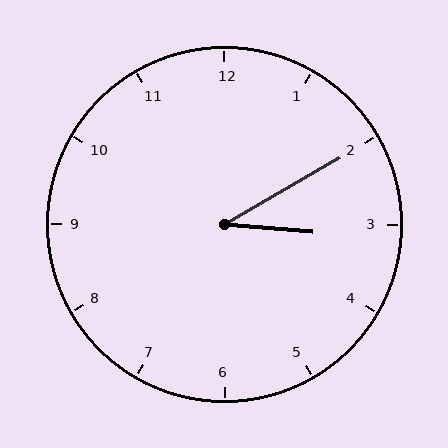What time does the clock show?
3:10.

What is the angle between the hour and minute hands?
Approximately 35 degrees.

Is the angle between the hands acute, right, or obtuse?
It is acute.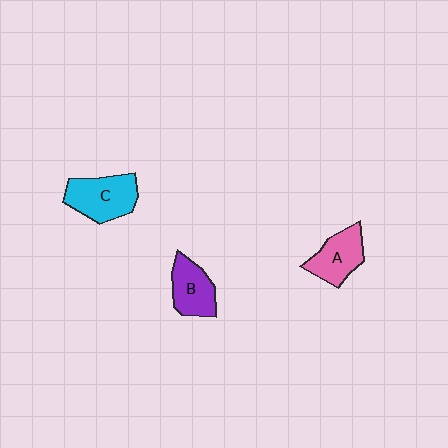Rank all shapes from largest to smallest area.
From largest to smallest: C (cyan), A (pink), B (purple).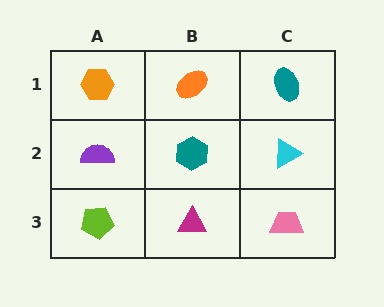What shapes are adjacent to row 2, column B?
An orange ellipse (row 1, column B), a magenta triangle (row 3, column B), a purple semicircle (row 2, column A), a cyan triangle (row 2, column C).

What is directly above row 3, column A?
A purple semicircle.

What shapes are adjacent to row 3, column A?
A purple semicircle (row 2, column A), a magenta triangle (row 3, column B).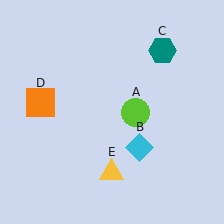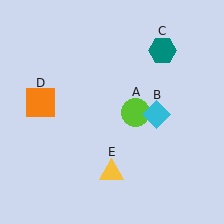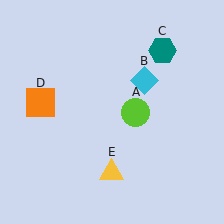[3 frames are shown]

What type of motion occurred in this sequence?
The cyan diamond (object B) rotated counterclockwise around the center of the scene.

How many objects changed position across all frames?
1 object changed position: cyan diamond (object B).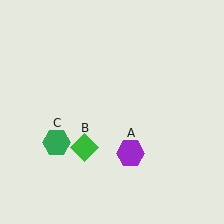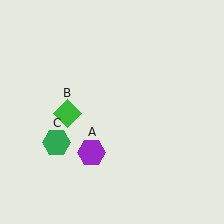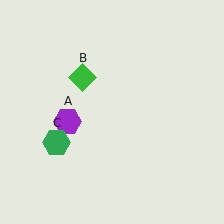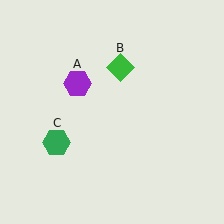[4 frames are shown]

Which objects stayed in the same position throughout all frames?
Green hexagon (object C) remained stationary.